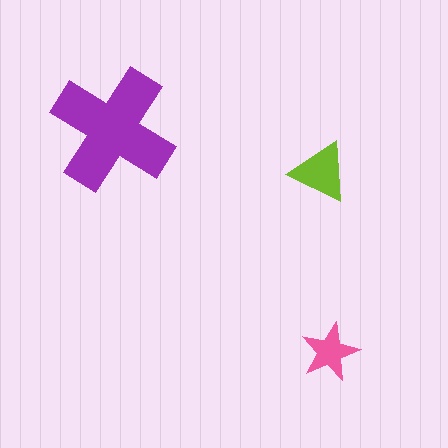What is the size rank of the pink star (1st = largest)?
3rd.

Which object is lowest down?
The pink star is bottommost.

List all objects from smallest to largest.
The pink star, the lime triangle, the purple cross.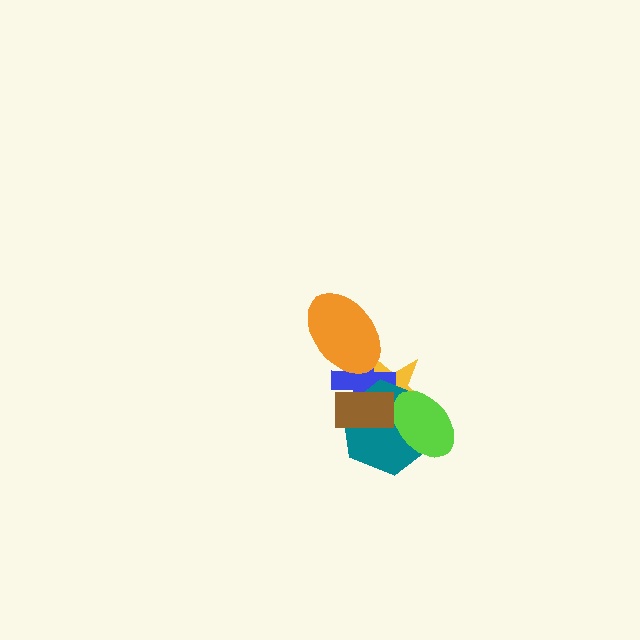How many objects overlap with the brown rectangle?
3 objects overlap with the brown rectangle.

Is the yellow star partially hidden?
Yes, it is partially covered by another shape.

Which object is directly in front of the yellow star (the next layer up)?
The blue cross is directly in front of the yellow star.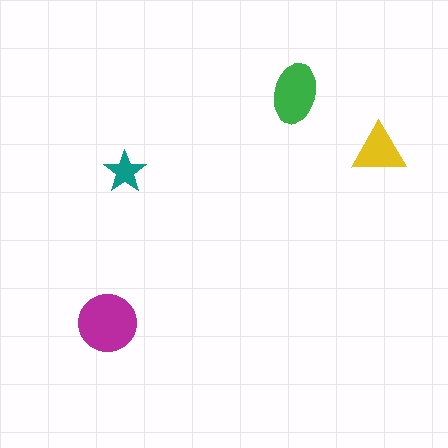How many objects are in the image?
There are 4 objects in the image.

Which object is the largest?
The magenta circle.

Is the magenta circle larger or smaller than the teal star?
Larger.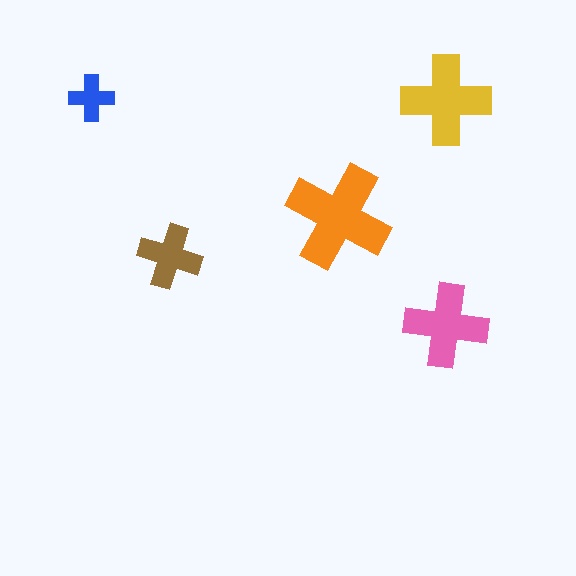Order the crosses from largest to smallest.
the orange one, the yellow one, the pink one, the brown one, the blue one.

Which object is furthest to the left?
The blue cross is leftmost.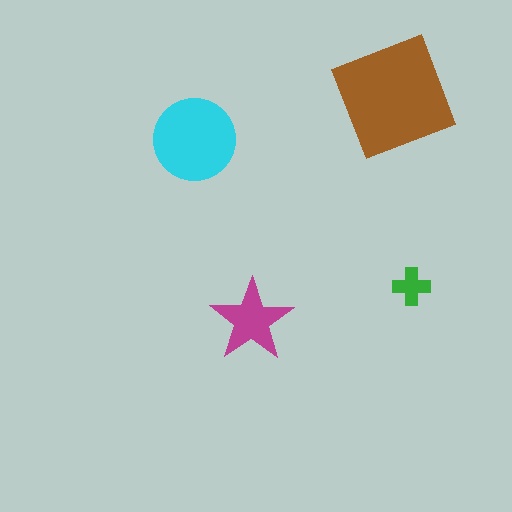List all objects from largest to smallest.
The brown square, the cyan circle, the magenta star, the green cross.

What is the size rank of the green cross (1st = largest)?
4th.